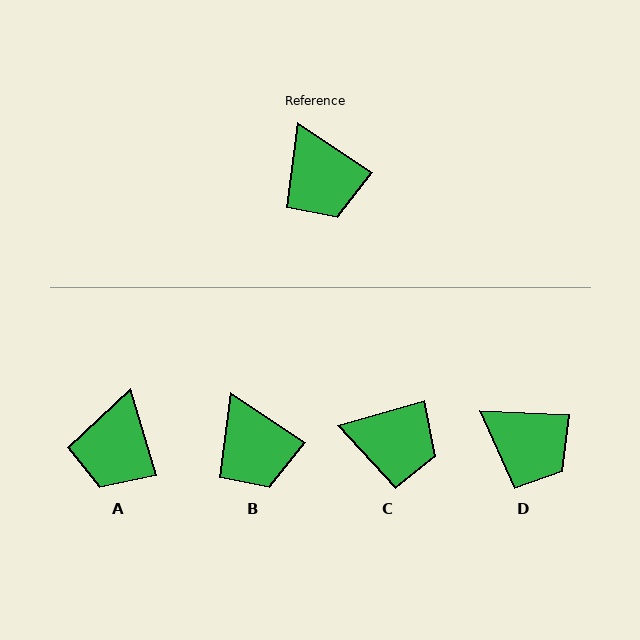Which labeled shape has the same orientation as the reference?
B.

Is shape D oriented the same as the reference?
No, it is off by about 32 degrees.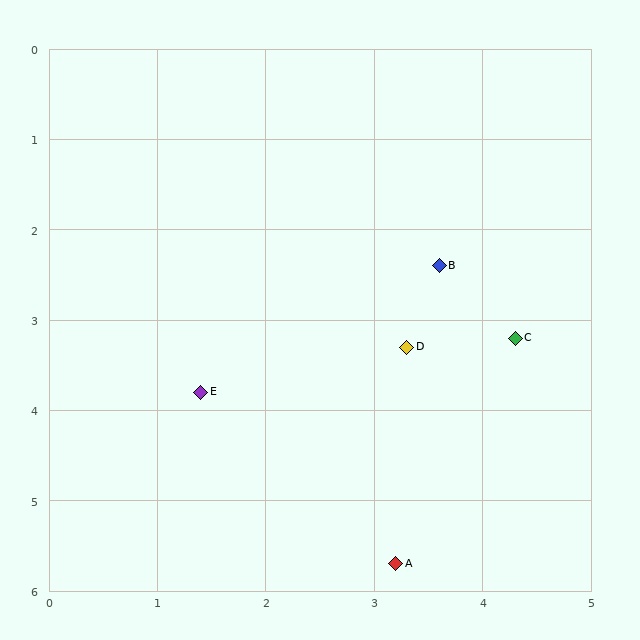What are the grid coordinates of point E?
Point E is at approximately (1.4, 3.8).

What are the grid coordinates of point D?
Point D is at approximately (3.3, 3.3).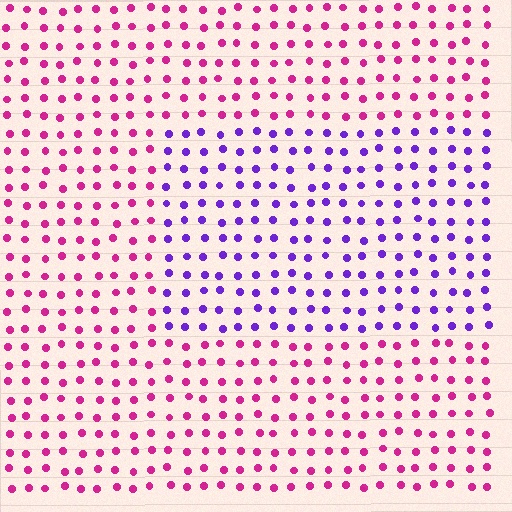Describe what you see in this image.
The image is filled with small magenta elements in a uniform arrangement. A rectangle-shaped region is visible where the elements are tinted to a slightly different hue, forming a subtle color boundary.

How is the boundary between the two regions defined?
The boundary is defined purely by a slight shift in hue (about 55 degrees). Spacing, size, and orientation are identical on both sides.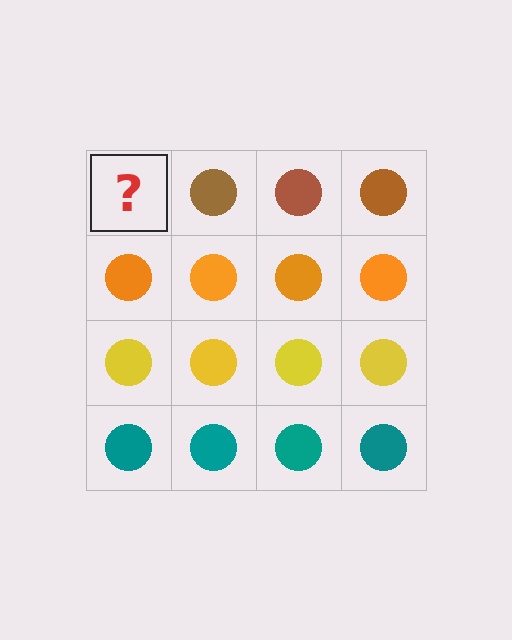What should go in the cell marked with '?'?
The missing cell should contain a brown circle.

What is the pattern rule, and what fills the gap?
The rule is that each row has a consistent color. The gap should be filled with a brown circle.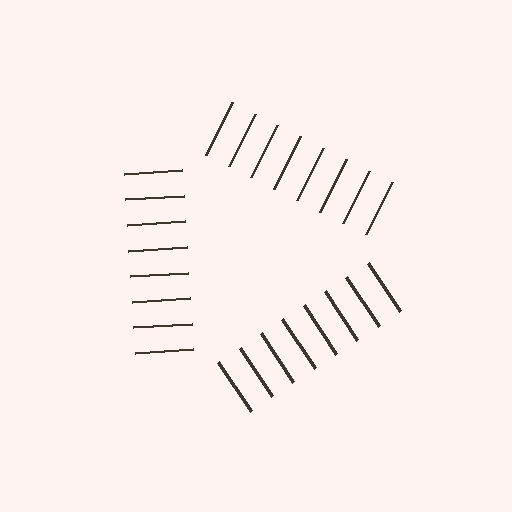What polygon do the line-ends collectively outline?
An illusory triangle — the line segments terminate on its edges but no continuous stroke is drawn.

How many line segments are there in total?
24 — 8 along each of the 3 edges.